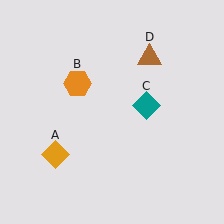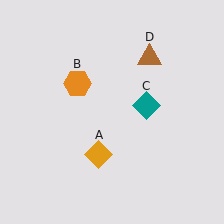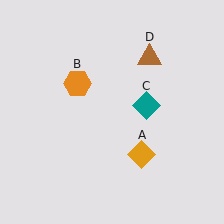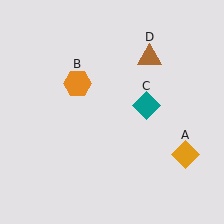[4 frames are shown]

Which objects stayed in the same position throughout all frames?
Orange hexagon (object B) and teal diamond (object C) and brown triangle (object D) remained stationary.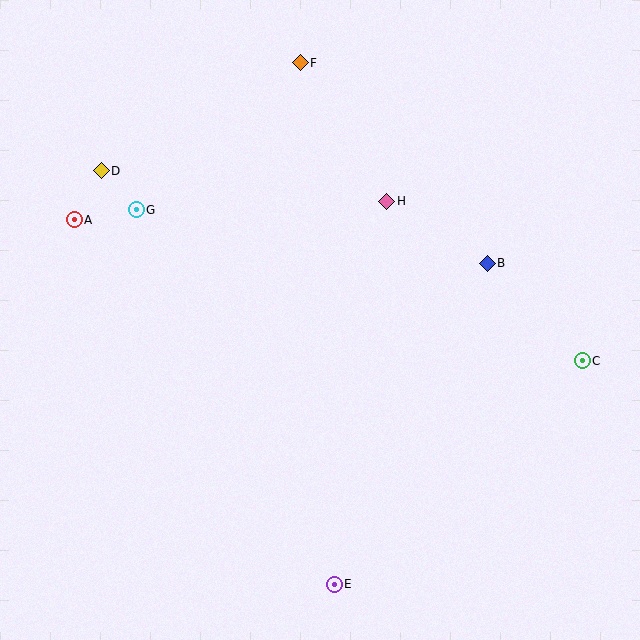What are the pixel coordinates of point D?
Point D is at (101, 171).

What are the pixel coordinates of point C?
Point C is at (582, 361).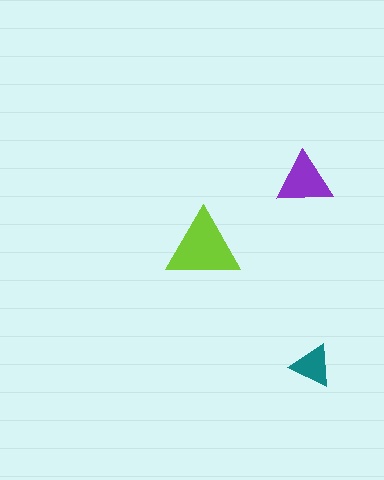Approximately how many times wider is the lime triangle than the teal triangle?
About 2 times wider.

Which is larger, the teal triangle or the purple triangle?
The purple one.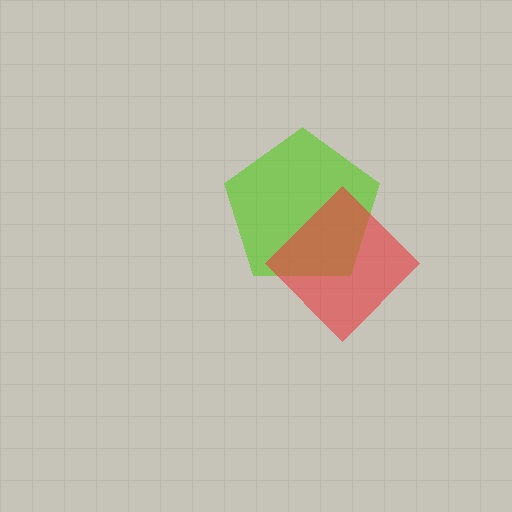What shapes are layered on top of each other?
The layered shapes are: a lime pentagon, a red diamond.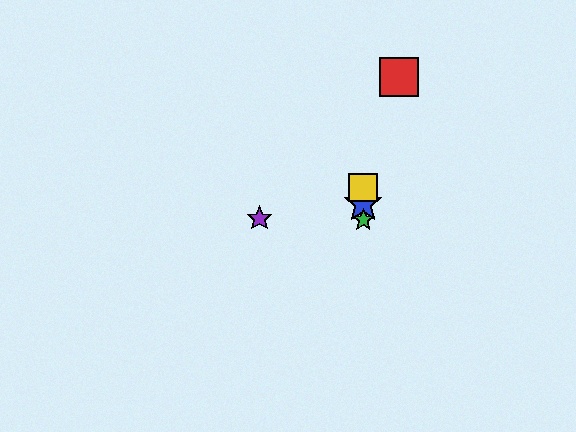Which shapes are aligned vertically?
The blue star, the green star, the yellow square are aligned vertically.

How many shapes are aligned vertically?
3 shapes (the blue star, the green star, the yellow square) are aligned vertically.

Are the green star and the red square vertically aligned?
No, the green star is at x≈363 and the red square is at x≈399.